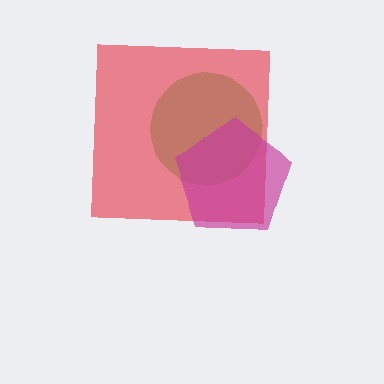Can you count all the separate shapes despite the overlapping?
Yes, there are 3 separate shapes.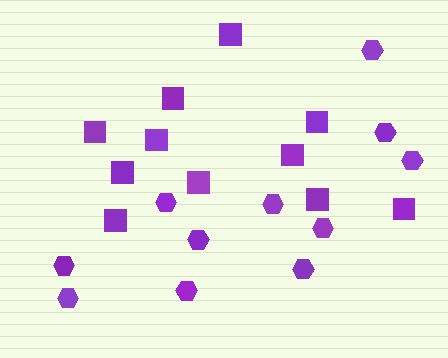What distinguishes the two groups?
There are 2 groups: one group of hexagons (11) and one group of squares (11).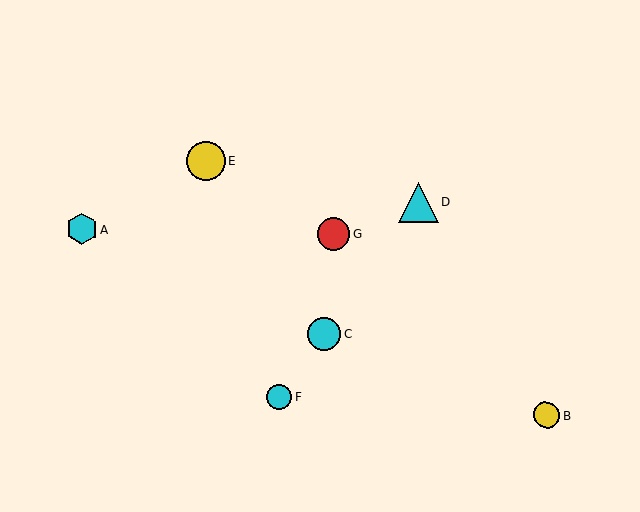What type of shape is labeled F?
Shape F is a cyan circle.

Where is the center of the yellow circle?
The center of the yellow circle is at (206, 161).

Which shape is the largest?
The yellow circle (labeled E) is the largest.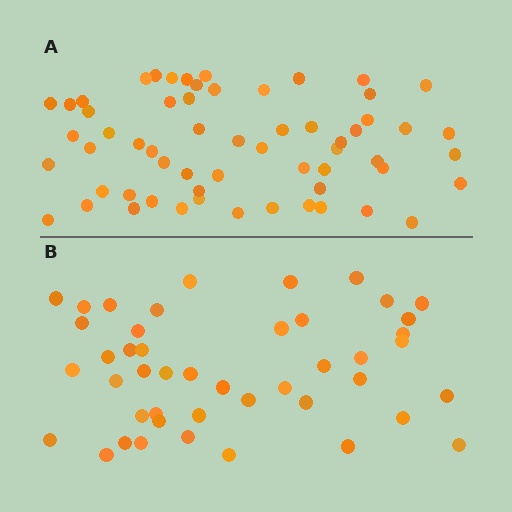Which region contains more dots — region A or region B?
Region A (the top region) has more dots.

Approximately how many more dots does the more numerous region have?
Region A has approximately 15 more dots than region B.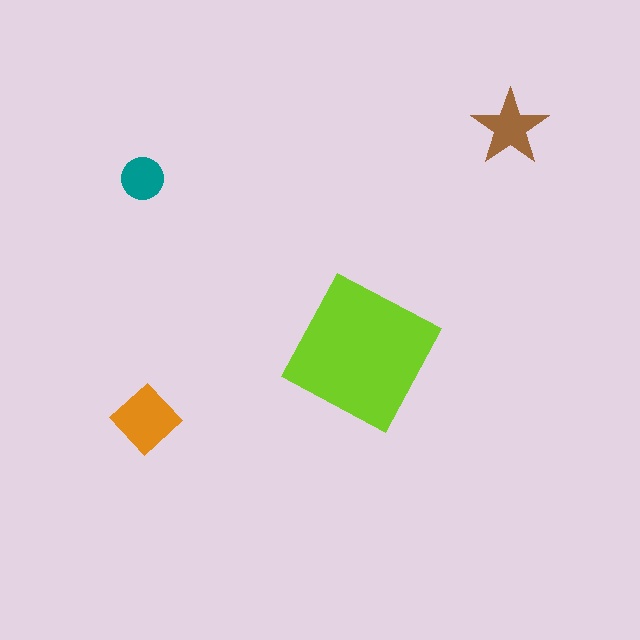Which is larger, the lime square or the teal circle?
The lime square.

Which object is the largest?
The lime square.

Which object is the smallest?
The teal circle.